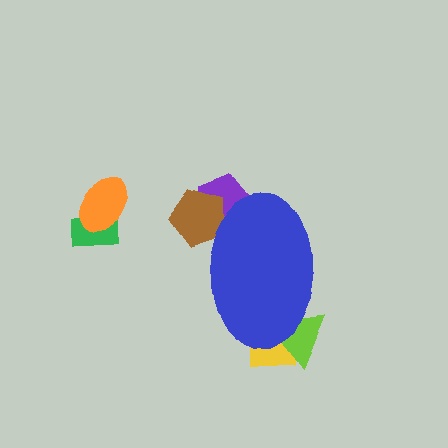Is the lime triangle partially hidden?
Yes, the lime triangle is partially hidden behind the blue ellipse.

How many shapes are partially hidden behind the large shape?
4 shapes are partially hidden.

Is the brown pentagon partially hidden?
Yes, the brown pentagon is partially hidden behind the blue ellipse.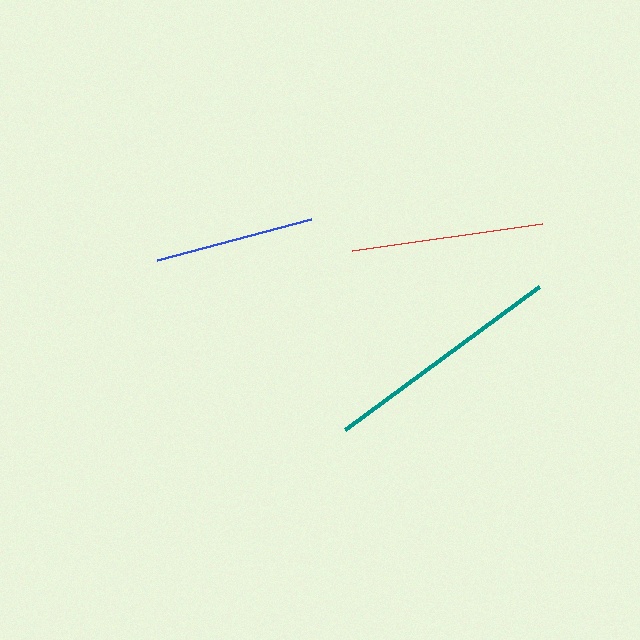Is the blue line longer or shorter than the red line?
The red line is longer than the blue line.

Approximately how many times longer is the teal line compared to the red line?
The teal line is approximately 1.3 times the length of the red line.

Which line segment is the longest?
The teal line is the longest at approximately 241 pixels.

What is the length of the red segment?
The red segment is approximately 192 pixels long.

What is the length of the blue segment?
The blue segment is approximately 159 pixels long.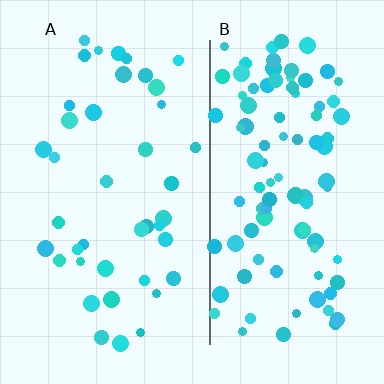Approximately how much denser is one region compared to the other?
Approximately 2.4× — region B over region A.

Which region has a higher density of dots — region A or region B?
B (the right).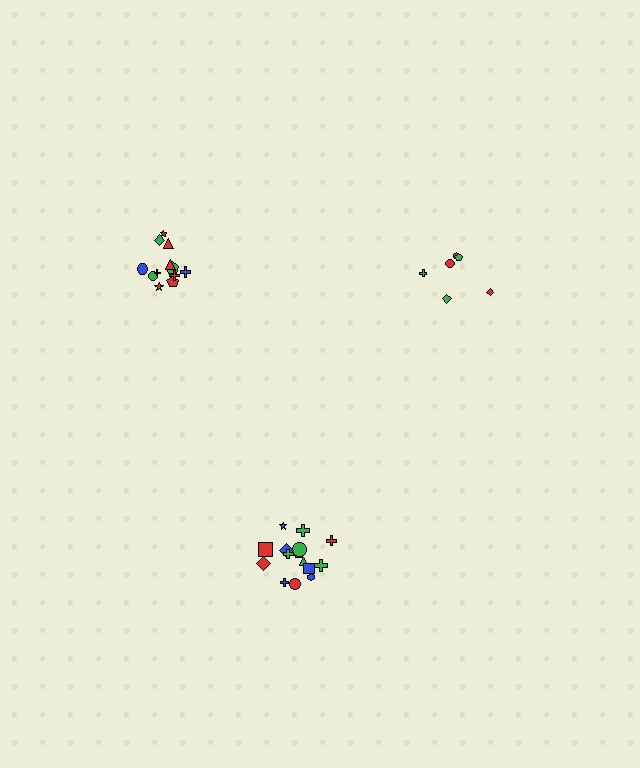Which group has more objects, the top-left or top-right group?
The top-left group.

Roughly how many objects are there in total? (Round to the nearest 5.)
Roughly 35 objects in total.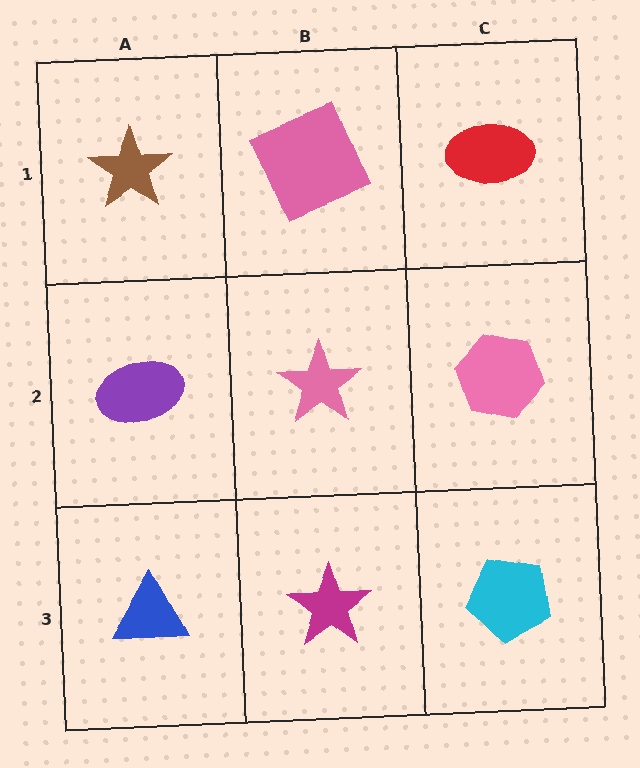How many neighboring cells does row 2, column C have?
3.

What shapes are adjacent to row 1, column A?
A purple ellipse (row 2, column A), a pink square (row 1, column B).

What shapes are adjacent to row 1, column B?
A pink star (row 2, column B), a brown star (row 1, column A), a red ellipse (row 1, column C).